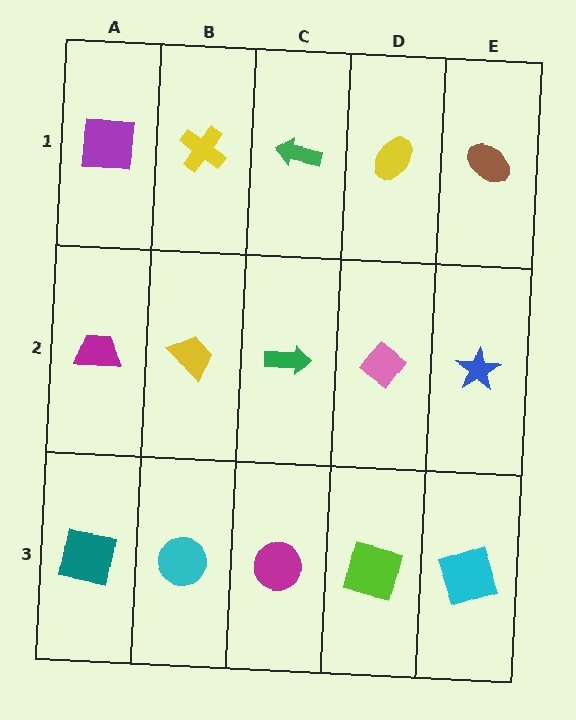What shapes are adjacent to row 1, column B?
A yellow trapezoid (row 2, column B), a purple square (row 1, column A), a green arrow (row 1, column C).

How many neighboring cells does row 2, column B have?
4.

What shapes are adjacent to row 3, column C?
A green arrow (row 2, column C), a cyan circle (row 3, column B), a lime square (row 3, column D).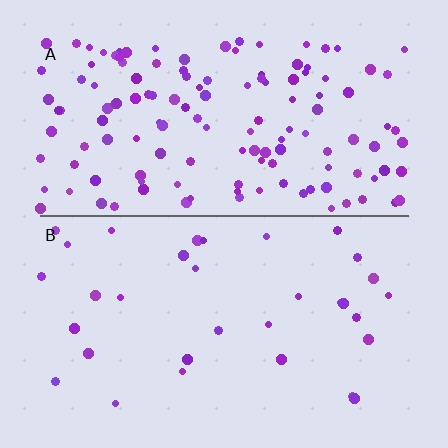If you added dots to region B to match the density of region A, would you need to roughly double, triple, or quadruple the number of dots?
Approximately quadruple.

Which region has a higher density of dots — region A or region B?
A (the top).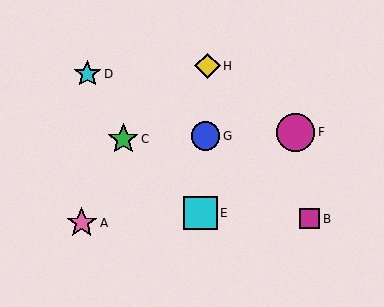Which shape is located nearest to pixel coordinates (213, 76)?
The yellow diamond (labeled H) at (207, 66) is nearest to that location.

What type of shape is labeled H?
Shape H is a yellow diamond.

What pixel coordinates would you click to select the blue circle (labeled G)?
Click at (206, 136) to select the blue circle G.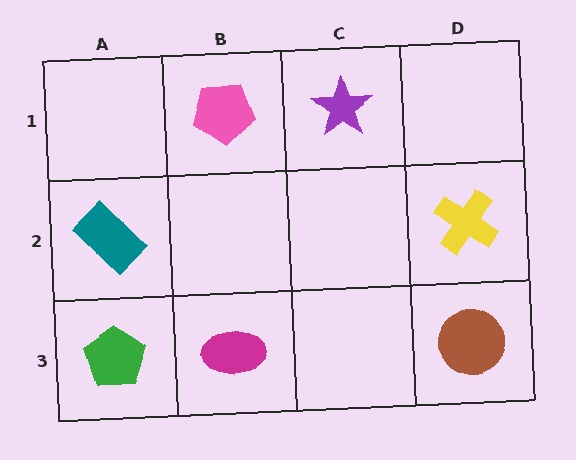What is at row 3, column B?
A magenta ellipse.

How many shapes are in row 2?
2 shapes.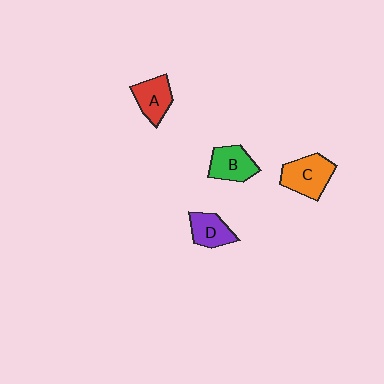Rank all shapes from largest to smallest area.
From largest to smallest: C (orange), B (green), A (red), D (purple).